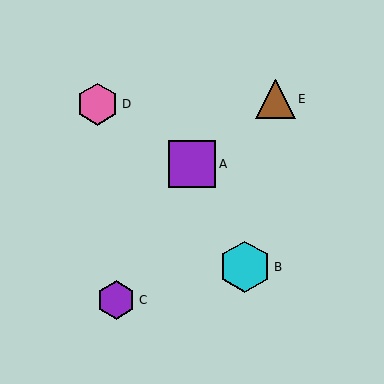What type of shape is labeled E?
Shape E is a brown triangle.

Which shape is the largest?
The cyan hexagon (labeled B) is the largest.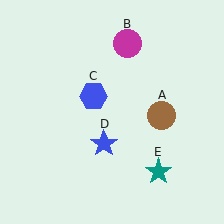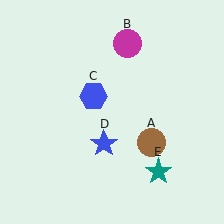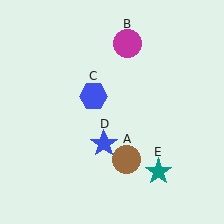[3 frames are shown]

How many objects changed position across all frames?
1 object changed position: brown circle (object A).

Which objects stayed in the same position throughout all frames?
Magenta circle (object B) and blue hexagon (object C) and blue star (object D) and teal star (object E) remained stationary.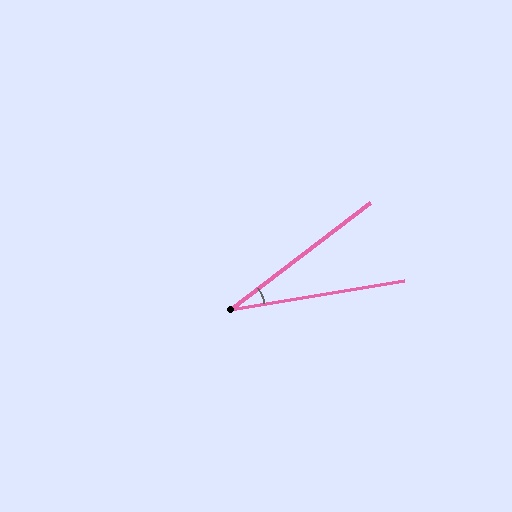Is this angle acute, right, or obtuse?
It is acute.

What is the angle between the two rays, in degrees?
Approximately 28 degrees.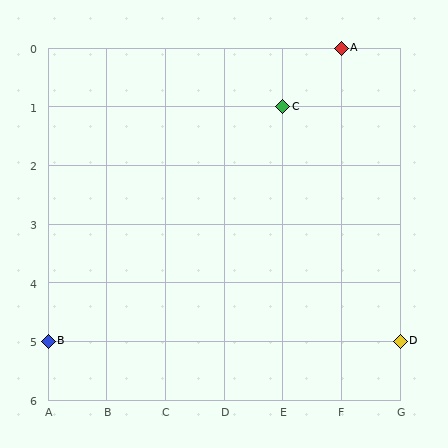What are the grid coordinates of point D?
Point D is at grid coordinates (G, 5).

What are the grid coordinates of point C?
Point C is at grid coordinates (E, 1).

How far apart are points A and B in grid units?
Points A and B are 5 columns and 5 rows apart (about 7.1 grid units diagonally).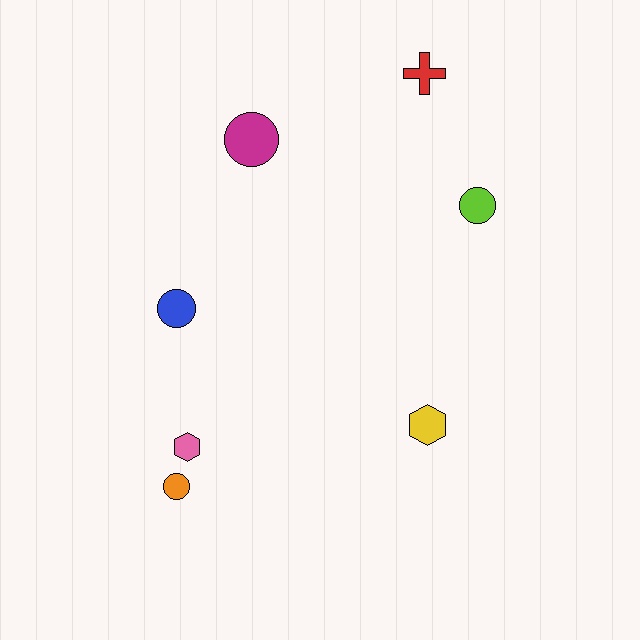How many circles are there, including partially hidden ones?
There are 4 circles.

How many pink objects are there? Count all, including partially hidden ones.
There is 1 pink object.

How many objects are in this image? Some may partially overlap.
There are 7 objects.